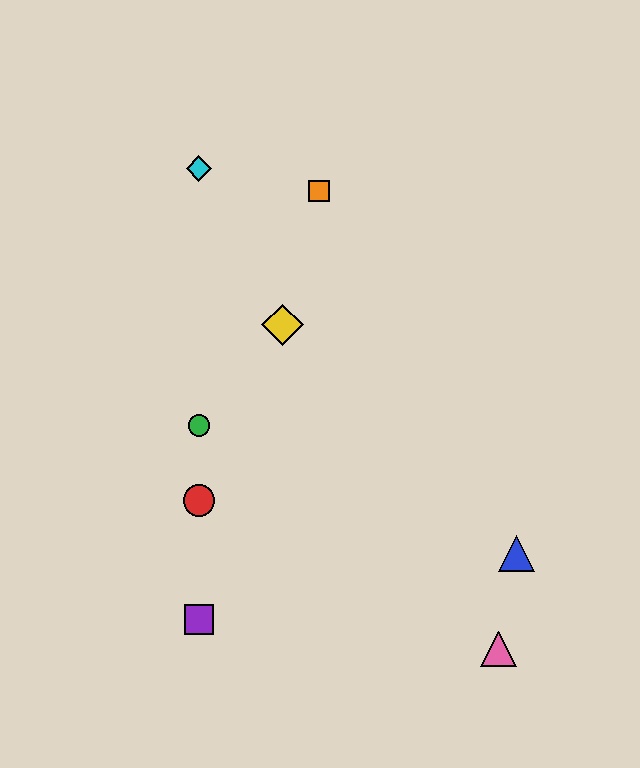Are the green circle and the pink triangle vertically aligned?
No, the green circle is at x≈199 and the pink triangle is at x≈499.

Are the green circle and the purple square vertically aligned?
Yes, both are at x≈199.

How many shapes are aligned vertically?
4 shapes (the red circle, the green circle, the purple square, the cyan diamond) are aligned vertically.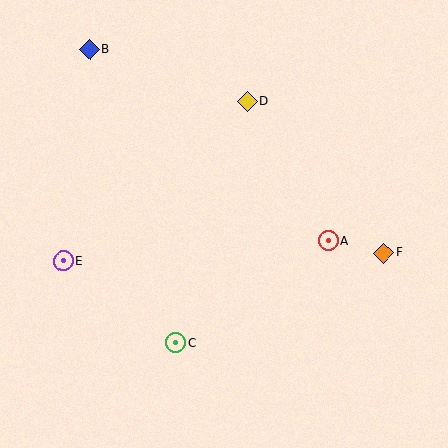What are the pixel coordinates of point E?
Point E is at (64, 261).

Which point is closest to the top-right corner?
Point D is closest to the top-right corner.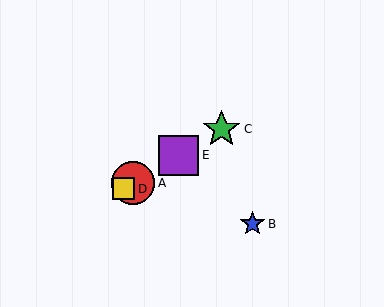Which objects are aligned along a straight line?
Objects A, C, D, E are aligned along a straight line.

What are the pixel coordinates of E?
Object E is at (179, 155).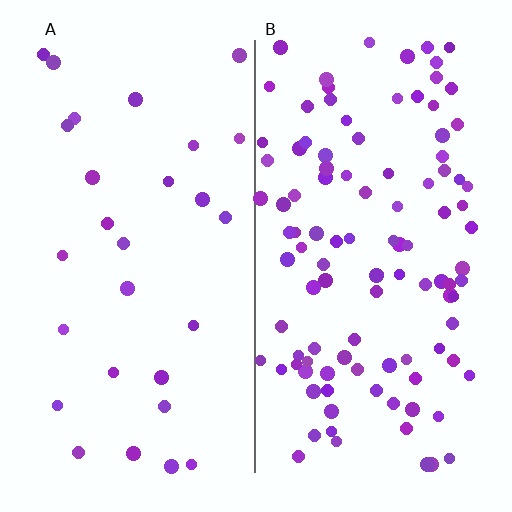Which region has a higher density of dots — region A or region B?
B (the right).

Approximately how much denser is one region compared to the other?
Approximately 3.8× — region B over region A.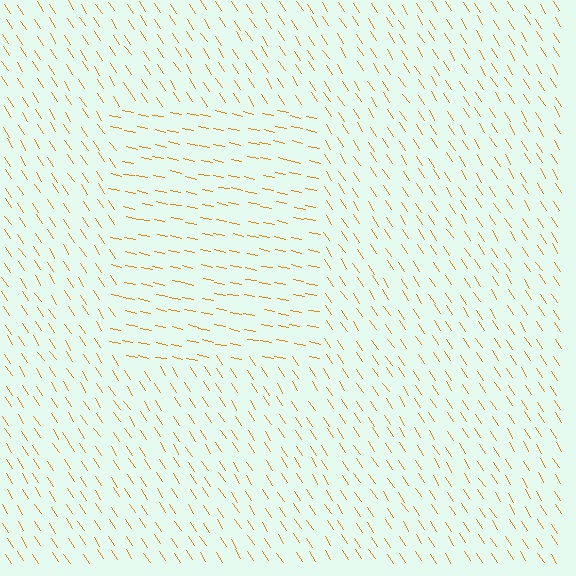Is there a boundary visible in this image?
Yes, there is a texture boundary formed by a change in line orientation.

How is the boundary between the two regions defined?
The boundary is defined purely by a change in line orientation (approximately 45 degrees difference). All lines are the same color and thickness.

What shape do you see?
I see a rectangle.